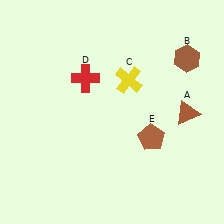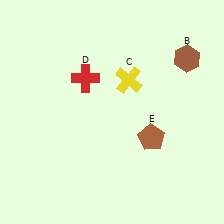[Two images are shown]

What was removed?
The brown triangle (A) was removed in Image 2.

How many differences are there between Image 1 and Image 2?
There is 1 difference between the two images.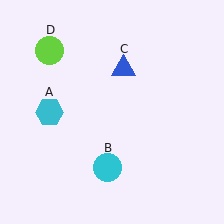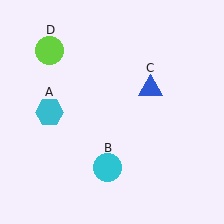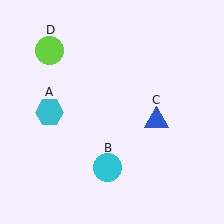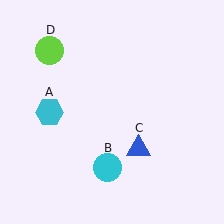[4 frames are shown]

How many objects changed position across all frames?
1 object changed position: blue triangle (object C).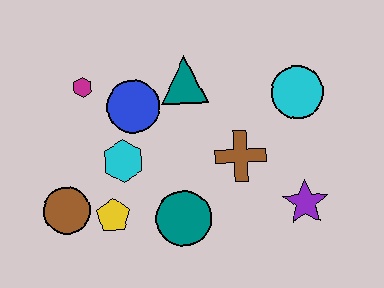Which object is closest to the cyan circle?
The brown cross is closest to the cyan circle.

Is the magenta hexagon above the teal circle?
Yes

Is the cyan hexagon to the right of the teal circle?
No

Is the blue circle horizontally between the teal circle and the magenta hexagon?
Yes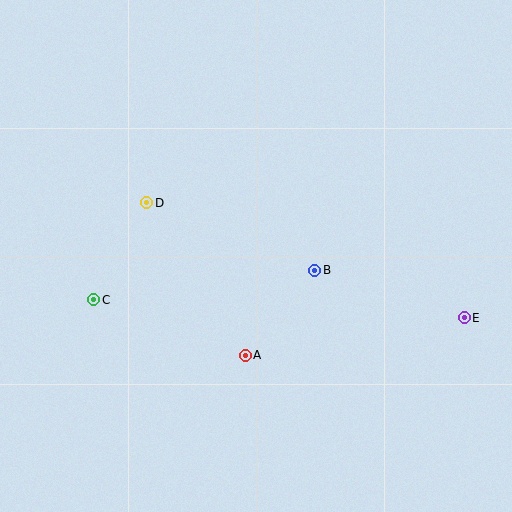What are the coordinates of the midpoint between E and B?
The midpoint between E and B is at (389, 294).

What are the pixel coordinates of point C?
Point C is at (94, 300).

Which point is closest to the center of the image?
Point B at (315, 270) is closest to the center.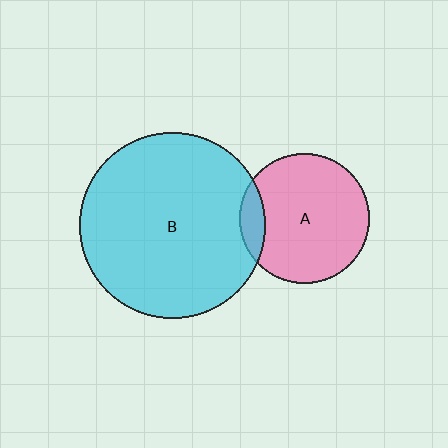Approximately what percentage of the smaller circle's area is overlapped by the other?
Approximately 10%.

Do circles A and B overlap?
Yes.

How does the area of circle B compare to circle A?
Approximately 2.1 times.